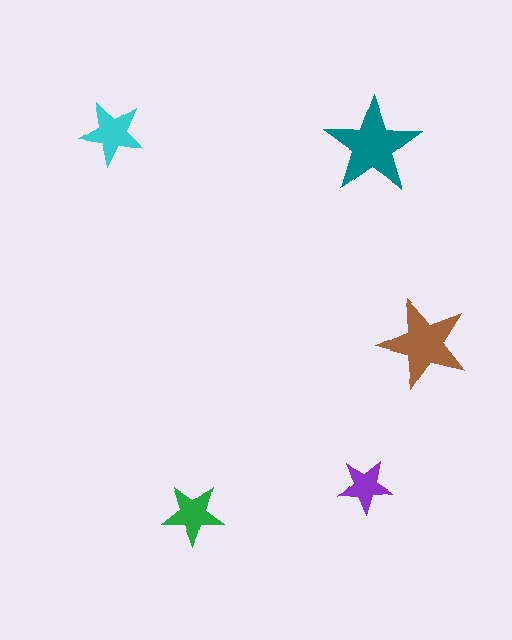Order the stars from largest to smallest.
the teal one, the brown one, the cyan one, the green one, the purple one.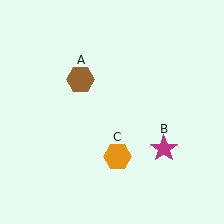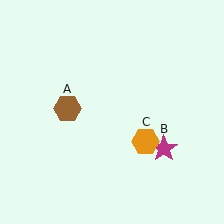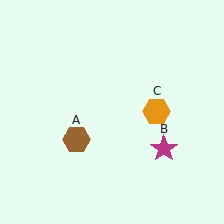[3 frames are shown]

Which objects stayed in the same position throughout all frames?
Magenta star (object B) remained stationary.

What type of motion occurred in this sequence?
The brown hexagon (object A), orange hexagon (object C) rotated counterclockwise around the center of the scene.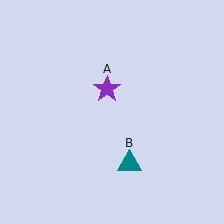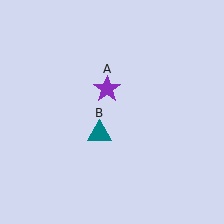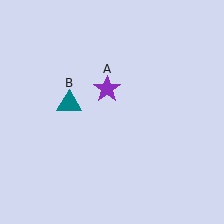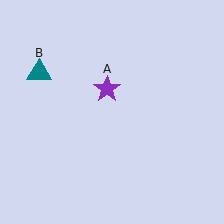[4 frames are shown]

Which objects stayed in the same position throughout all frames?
Purple star (object A) remained stationary.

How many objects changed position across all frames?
1 object changed position: teal triangle (object B).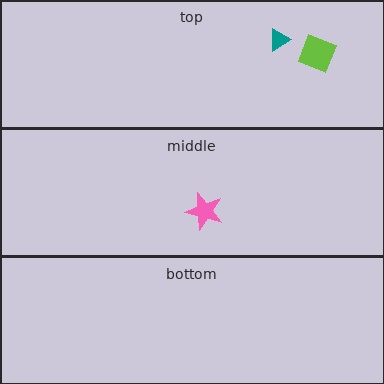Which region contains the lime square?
The top region.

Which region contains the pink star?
The middle region.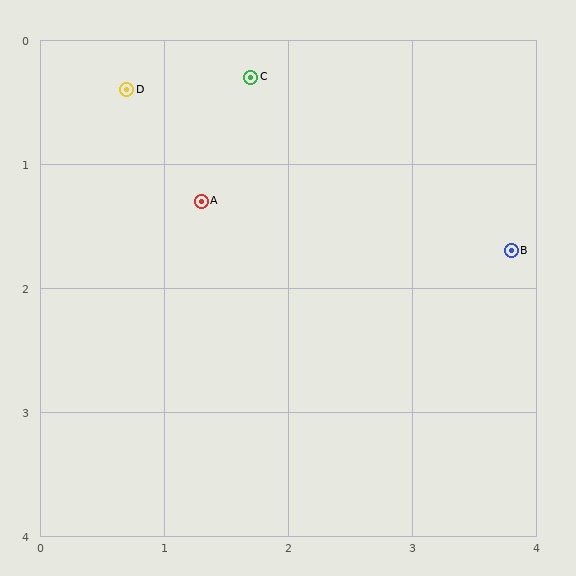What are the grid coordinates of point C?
Point C is at approximately (1.7, 0.3).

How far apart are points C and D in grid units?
Points C and D are about 1.0 grid units apart.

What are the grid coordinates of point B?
Point B is at approximately (3.8, 1.7).